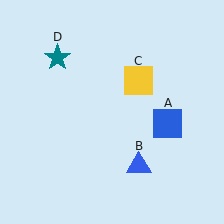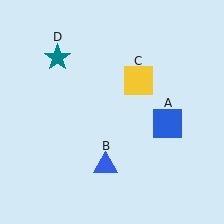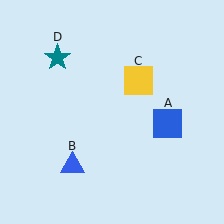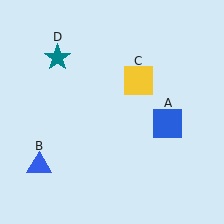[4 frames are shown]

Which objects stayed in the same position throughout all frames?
Blue square (object A) and yellow square (object C) and teal star (object D) remained stationary.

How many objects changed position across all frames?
1 object changed position: blue triangle (object B).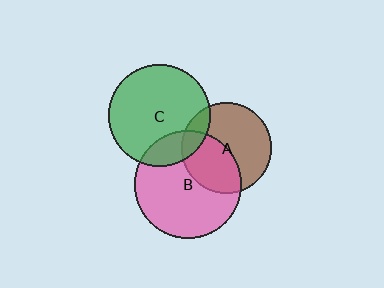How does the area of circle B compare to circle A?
Approximately 1.4 times.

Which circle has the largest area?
Circle B (pink).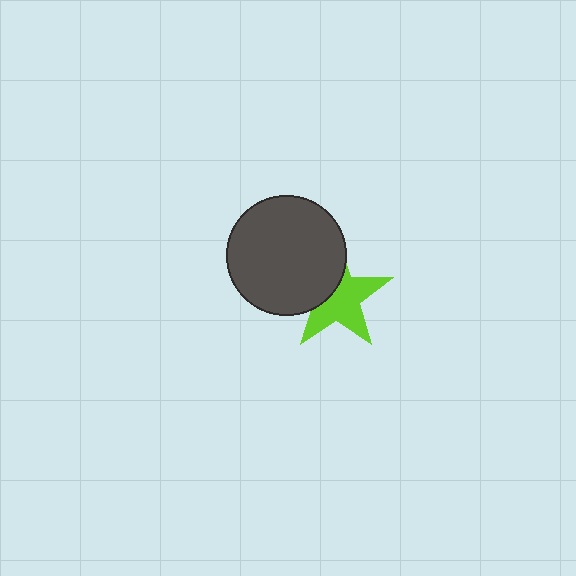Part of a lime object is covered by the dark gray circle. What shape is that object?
It is a star.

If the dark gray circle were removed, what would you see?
You would see the complete lime star.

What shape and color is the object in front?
The object in front is a dark gray circle.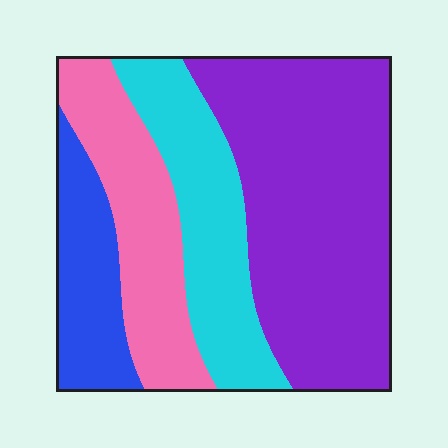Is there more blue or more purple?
Purple.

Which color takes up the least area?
Blue, at roughly 15%.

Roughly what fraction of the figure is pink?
Pink covers 20% of the figure.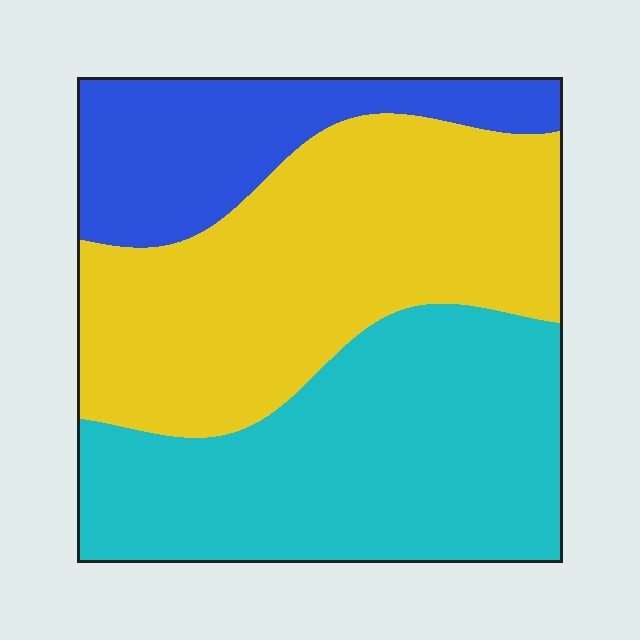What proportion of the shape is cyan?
Cyan covers about 40% of the shape.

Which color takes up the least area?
Blue, at roughly 20%.